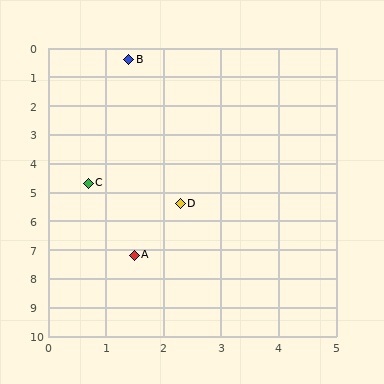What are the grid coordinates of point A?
Point A is at approximately (1.5, 7.2).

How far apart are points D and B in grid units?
Points D and B are about 5.1 grid units apart.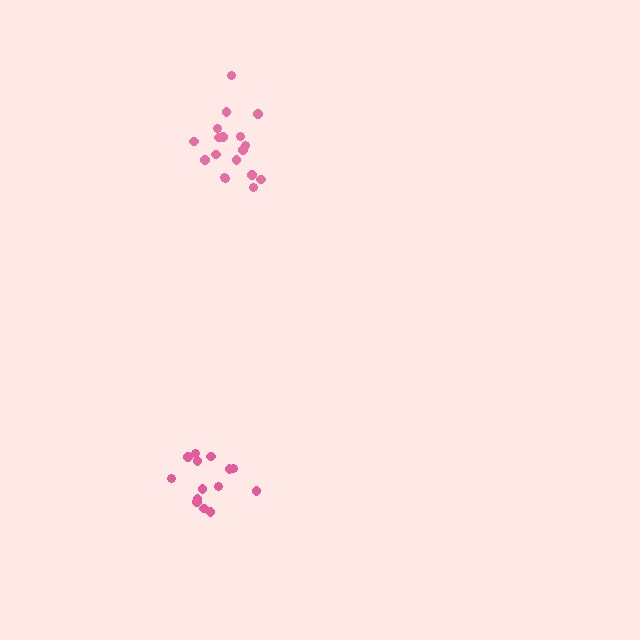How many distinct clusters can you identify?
There are 2 distinct clusters.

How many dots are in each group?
Group 1: 14 dots, Group 2: 18 dots (32 total).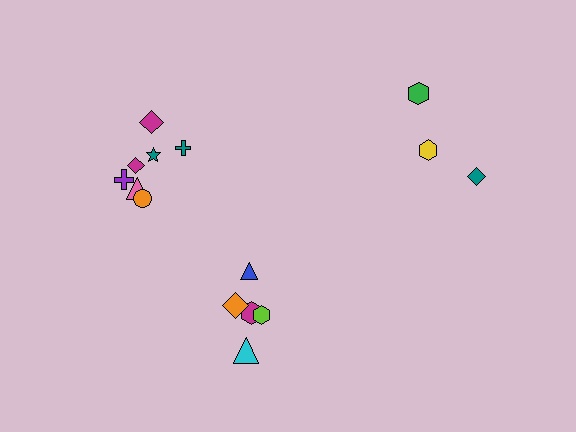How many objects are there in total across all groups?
There are 15 objects.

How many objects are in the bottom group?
There are 5 objects.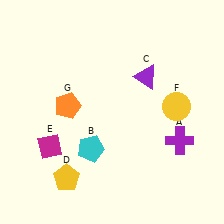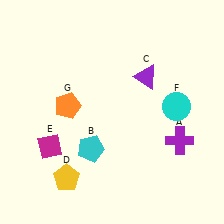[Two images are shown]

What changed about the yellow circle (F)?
In Image 1, F is yellow. In Image 2, it changed to cyan.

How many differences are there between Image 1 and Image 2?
There is 1 difference between the two images.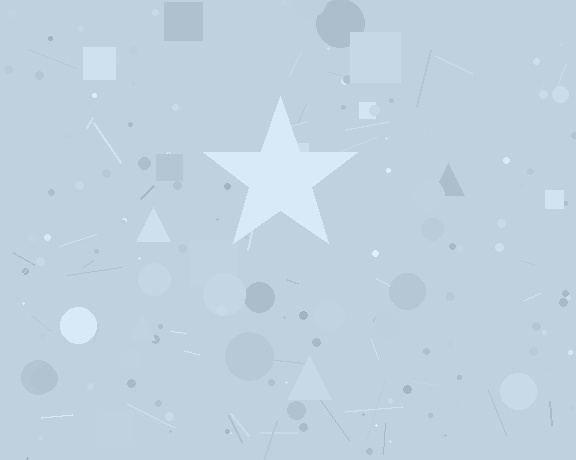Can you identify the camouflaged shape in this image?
The camouflaged shape is a star.